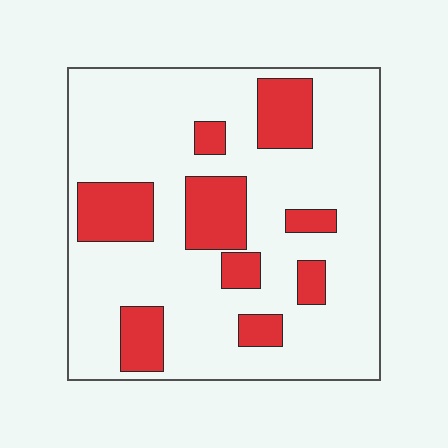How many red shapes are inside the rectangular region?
9.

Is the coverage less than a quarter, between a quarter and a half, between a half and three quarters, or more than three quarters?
Less than a quarter.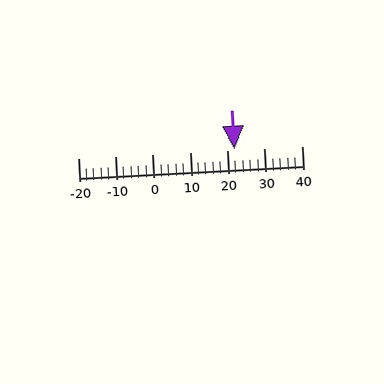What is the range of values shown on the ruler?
The ruler shows values from -20 to 40.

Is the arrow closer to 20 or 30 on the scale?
The arrow is closer to 20.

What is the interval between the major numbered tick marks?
The major tick marks are spaced 10 units apart.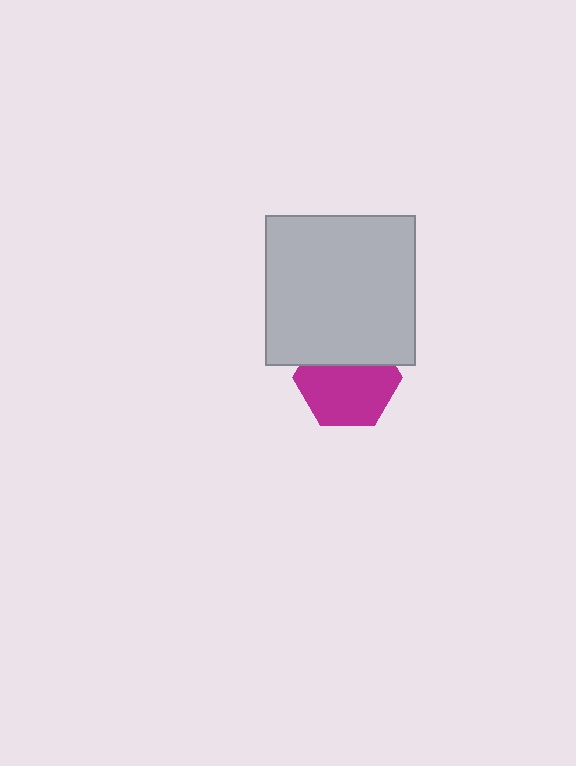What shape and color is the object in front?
The object in front is a light gray square.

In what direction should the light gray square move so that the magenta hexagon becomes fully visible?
The light gray square should move up. That is the shortest direction to clear the overlap and leave the magenta hexagon fully visible.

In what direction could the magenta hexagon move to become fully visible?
The magenta hexagon could move down. That would shift it out from behind the light gray square entirely.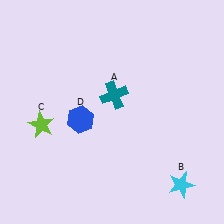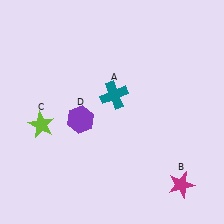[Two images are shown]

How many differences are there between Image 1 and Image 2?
There are 2 differences between the two images.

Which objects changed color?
B changed from cyan to magenta. D changed from blue to purple.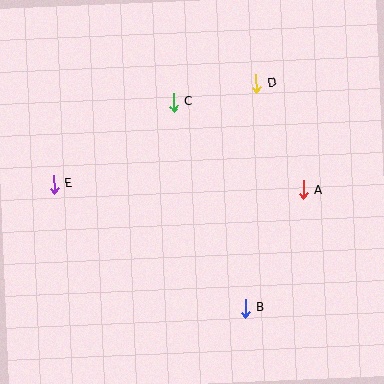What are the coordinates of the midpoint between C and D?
The midpoint between C and D is at (215, 93).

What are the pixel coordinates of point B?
Point B is at (245, 308).